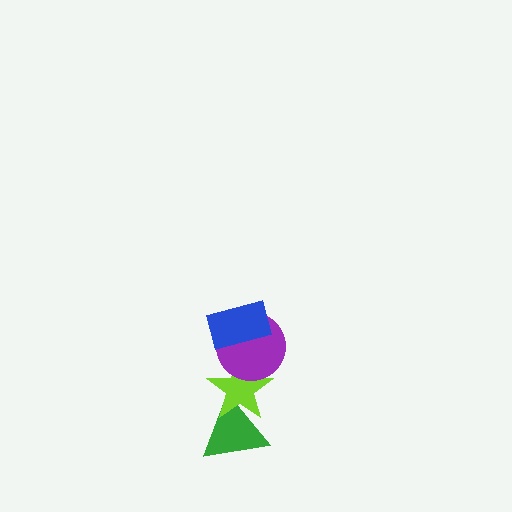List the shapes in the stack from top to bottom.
From top to bottom: the blue rectangle, the purple circle, the lime star, the green triangle.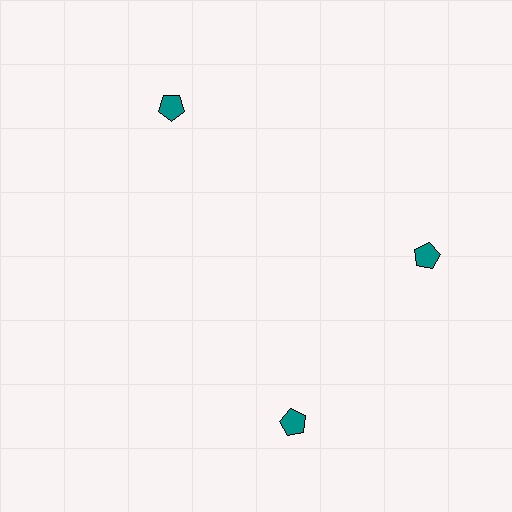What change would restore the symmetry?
The symmetry would be restored by rotating it back into even spacing with its neighbors so that all 3 pentagons sit at equal angles and equal distance from the center.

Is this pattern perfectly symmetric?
No. The 3 teal pentagons are arranged in a ring, but one element near the 7 o'clock position is rotated out of alignment along the ring, breaking the 3-fold rotational symmetry.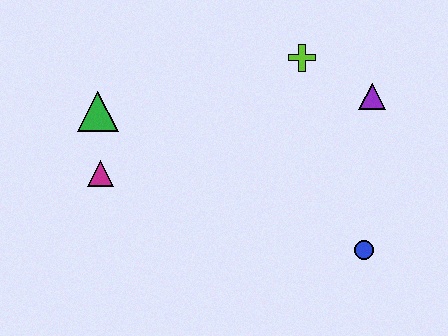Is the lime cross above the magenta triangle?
Yes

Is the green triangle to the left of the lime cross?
Yes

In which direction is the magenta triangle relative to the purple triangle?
The magenta triangle is to the left of the purple triangle.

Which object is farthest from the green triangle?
The blue circle is farthest from the green triangle.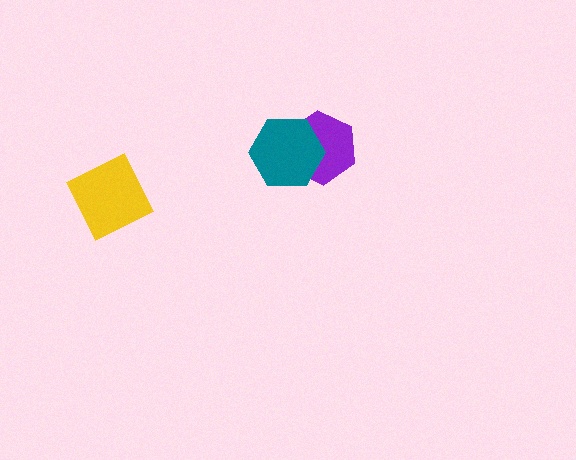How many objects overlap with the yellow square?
0 objects overlap with the yellow square.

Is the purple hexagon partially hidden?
Yes, it is partially covered by another shape.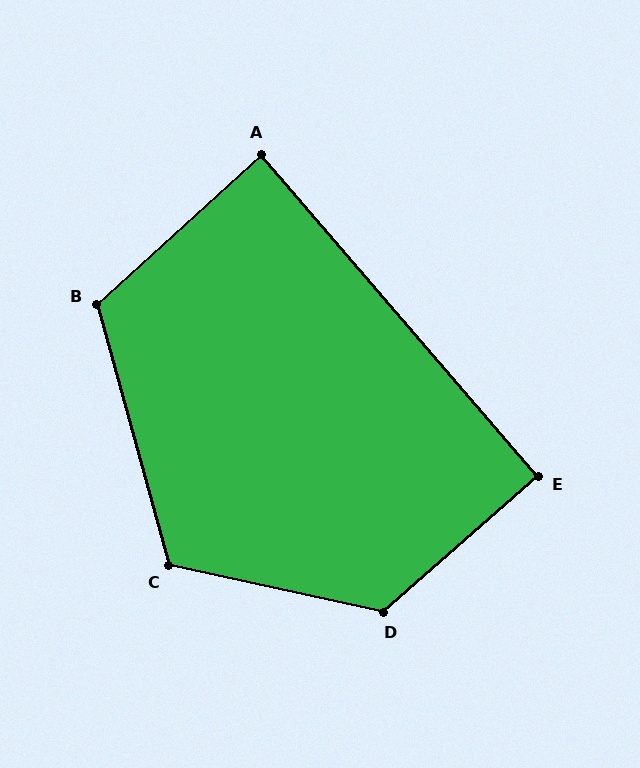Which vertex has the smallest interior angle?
A, at approximately 88 degrees.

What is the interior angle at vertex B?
Approximately 117 degrees (obtuse).